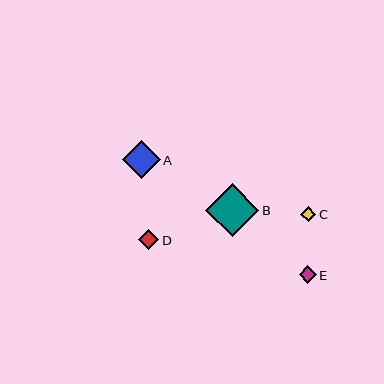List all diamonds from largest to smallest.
From largest to smallest: B, A, D, E, C.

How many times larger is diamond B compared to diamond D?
Diamond B is approximately 2.6 times the size of diamond D.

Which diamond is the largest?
Diamond B is the largest with a size of approximately 53 pixels.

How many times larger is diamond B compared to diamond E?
Diamond B is approximately 3.0 times the size of diamond E.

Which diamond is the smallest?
Diamond C is the smallest with a size of approximately 15 pixels.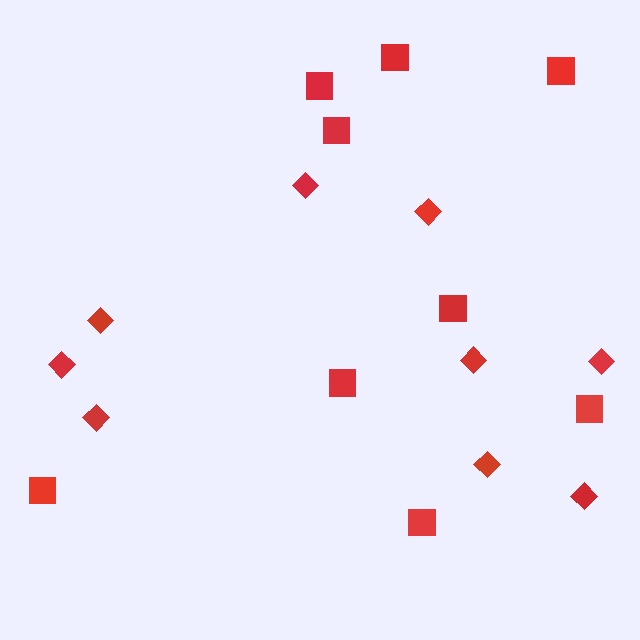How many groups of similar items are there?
There are 2 groups: one group of squares (9) and one group of diamonds (9).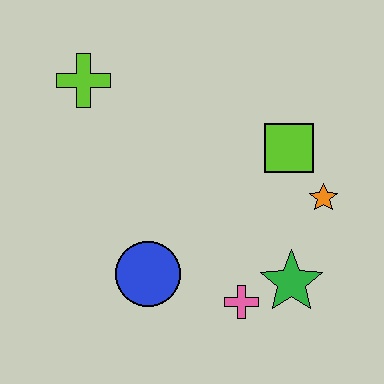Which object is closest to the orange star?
The lime square is closest to the orange star.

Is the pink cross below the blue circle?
Yes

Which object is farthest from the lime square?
The lime cross is farthest from the lime square.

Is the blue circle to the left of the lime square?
Yes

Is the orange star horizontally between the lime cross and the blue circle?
No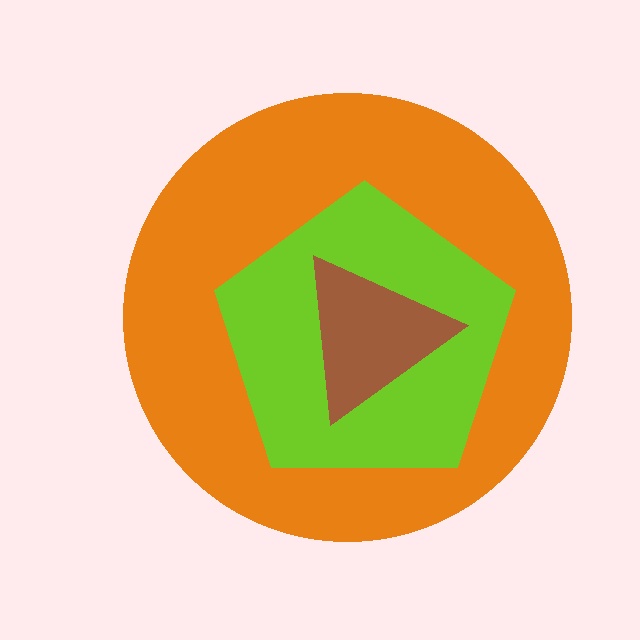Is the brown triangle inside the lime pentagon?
Yes.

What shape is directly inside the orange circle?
The lime pentagon.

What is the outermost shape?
The orange circle.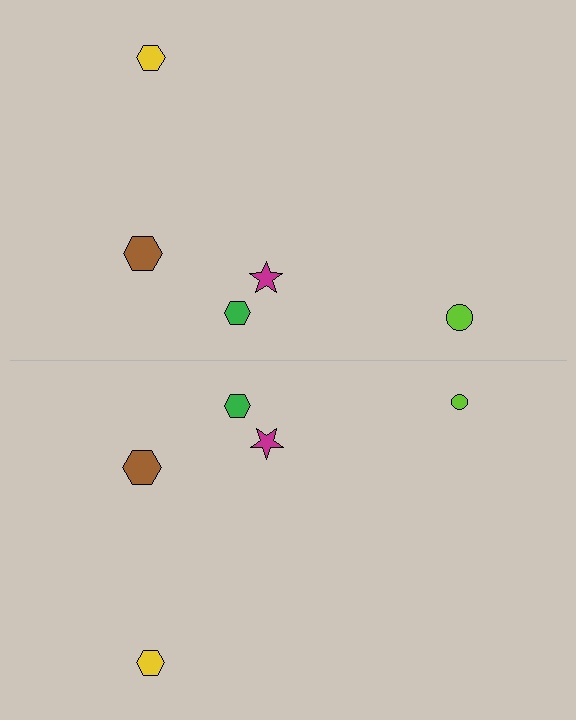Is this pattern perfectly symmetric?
No, the pattern is not perfectly symmetric. The lime circle on the bottom side has a different size than its mirror counterpart.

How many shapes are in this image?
There are 10 shapes in this image.